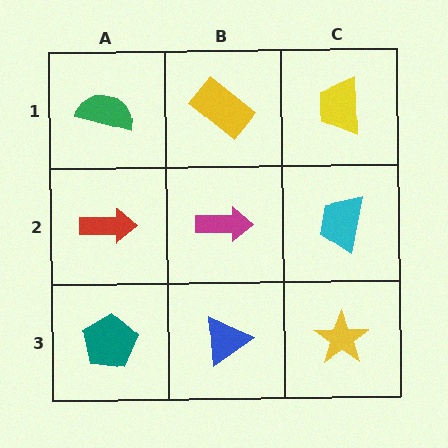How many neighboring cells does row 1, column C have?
2.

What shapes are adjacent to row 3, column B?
A magenta arrow (row 2, column B), a teal pentagon (row 3, column A), a yellow star (row 3, column C).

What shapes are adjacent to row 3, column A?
A red arrow (row 2, column A), a blue triangle (row 3, column B).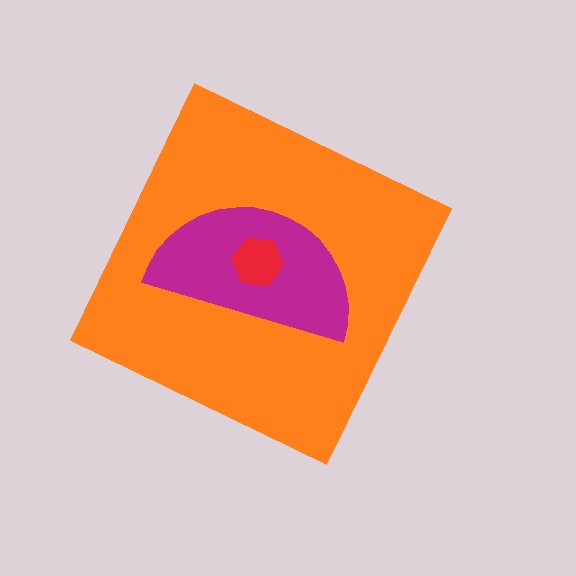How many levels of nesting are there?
3.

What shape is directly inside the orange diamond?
The magenta semicircle.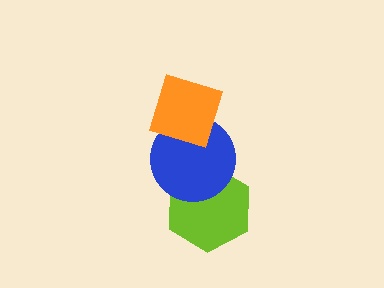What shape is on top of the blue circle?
The orange diamond is on top of the blue circle.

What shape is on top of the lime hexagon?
The blue circle is on top of the lime hexagon.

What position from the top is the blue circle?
The blue circle is 2nd from the top.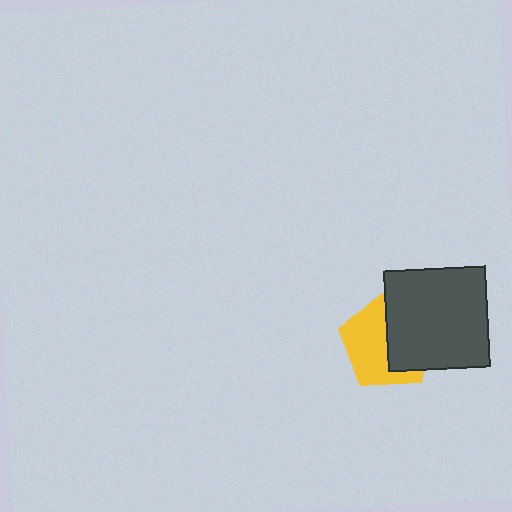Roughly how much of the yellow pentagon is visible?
About half of it is visible (roughly 53%).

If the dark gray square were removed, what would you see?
You would see the complete yellow pentagon.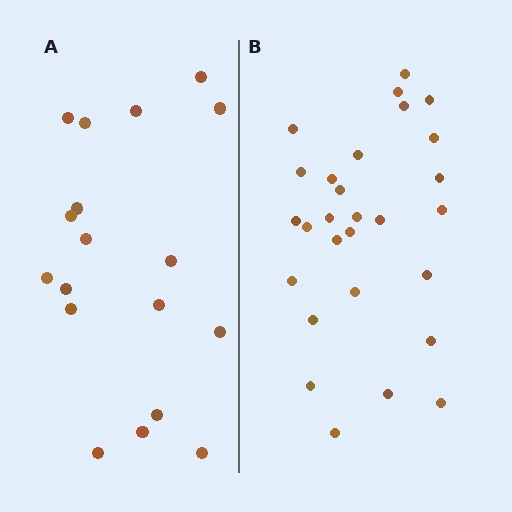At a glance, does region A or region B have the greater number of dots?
Region B (the right region) has more dots.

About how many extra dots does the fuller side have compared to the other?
Region B has roughly 10 or so more dots than region A.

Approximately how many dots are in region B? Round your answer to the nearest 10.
About 30 dots. (The exact count is 28, which rounds to 30.)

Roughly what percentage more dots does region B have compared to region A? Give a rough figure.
About 55% more.